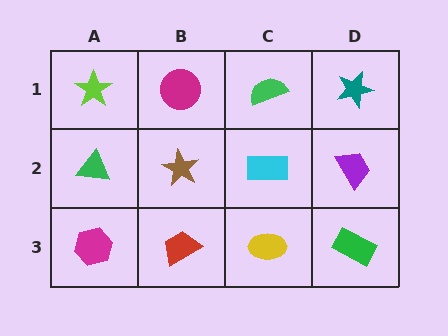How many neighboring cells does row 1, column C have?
3.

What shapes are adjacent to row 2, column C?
A green semicircle (row 1, column C), a yellow ellipse (row 3, column C), a brown star (row 2, column B), a purple trapezoid (row 2, column D).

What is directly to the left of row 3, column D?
A yellow ellipse.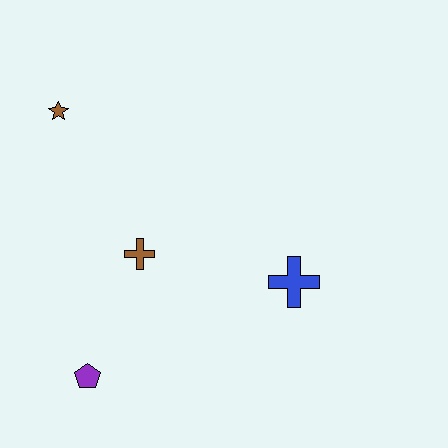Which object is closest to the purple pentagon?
The brown cross is closest to the purple pentagon.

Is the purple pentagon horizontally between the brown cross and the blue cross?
No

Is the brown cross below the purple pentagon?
No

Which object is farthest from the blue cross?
The brown star is farthest from the blue cross.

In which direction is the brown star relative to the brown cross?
The brown star is above the brown cross.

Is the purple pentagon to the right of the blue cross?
No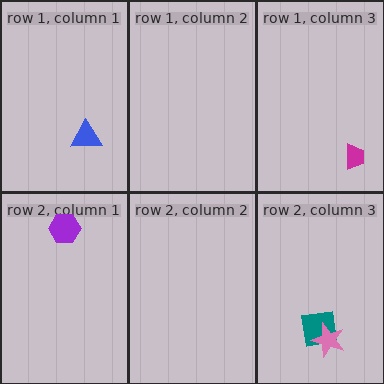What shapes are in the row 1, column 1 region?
The blue triangle.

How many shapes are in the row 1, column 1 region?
1.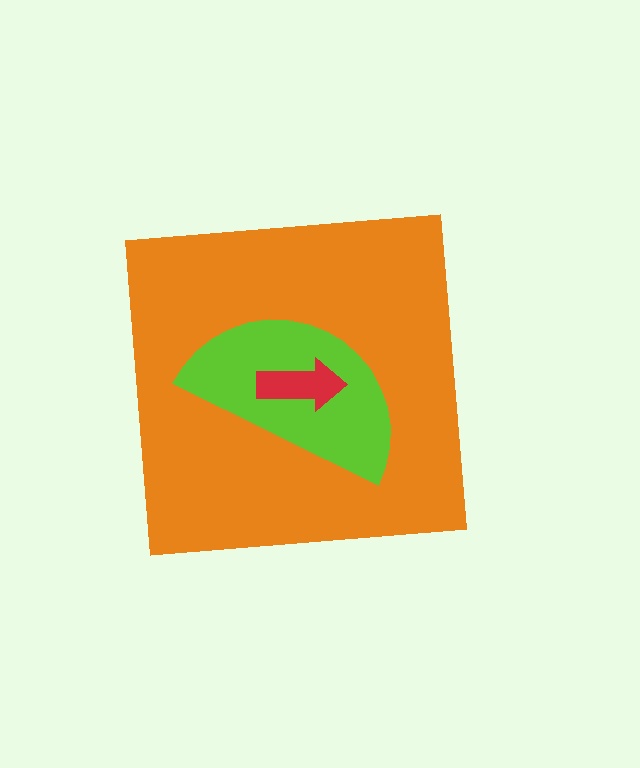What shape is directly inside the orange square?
The lime semicircle.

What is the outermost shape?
The orange square.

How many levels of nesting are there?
3.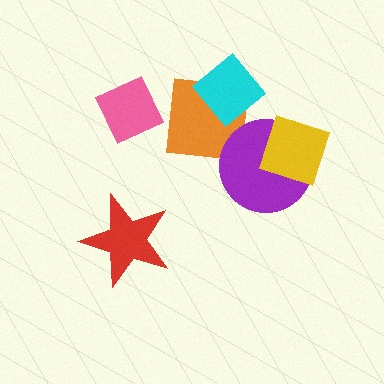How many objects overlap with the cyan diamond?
1 object overlaps with the cyan diamond.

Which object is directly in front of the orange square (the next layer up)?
The cyan diamond is directly in front of the orange square.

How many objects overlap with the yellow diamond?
1 object overlaps with the yellow diamond.